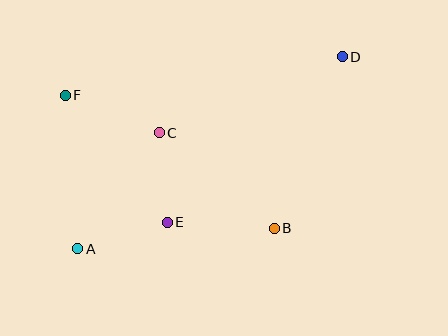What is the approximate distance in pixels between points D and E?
The distance between D and E is approximately 241 pixels.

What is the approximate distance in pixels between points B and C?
The distance between B and C is approximately 149 pixels.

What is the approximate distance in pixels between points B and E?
The distance between B and E is approximately 107 pixels.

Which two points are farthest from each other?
Points A and D are farthest from each other.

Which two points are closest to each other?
Points C and E are closest to each other.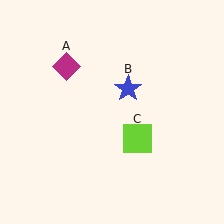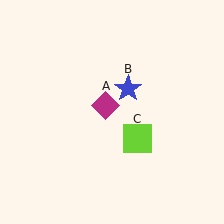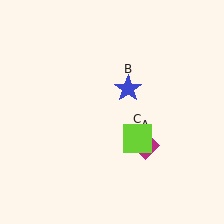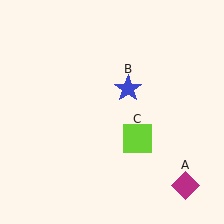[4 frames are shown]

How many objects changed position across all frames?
1 object changed position: magenta diamond (object A).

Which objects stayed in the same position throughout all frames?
Blue star (object B) and lime square (object C) remained stationary.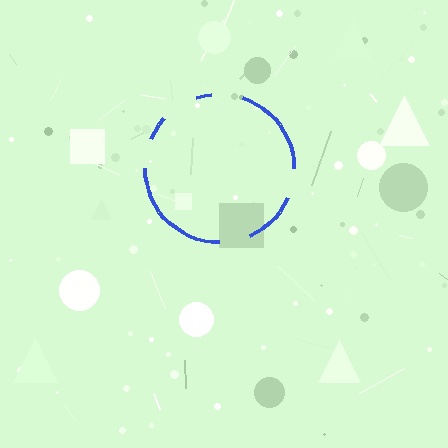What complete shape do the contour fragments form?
The contour fragments form a circle.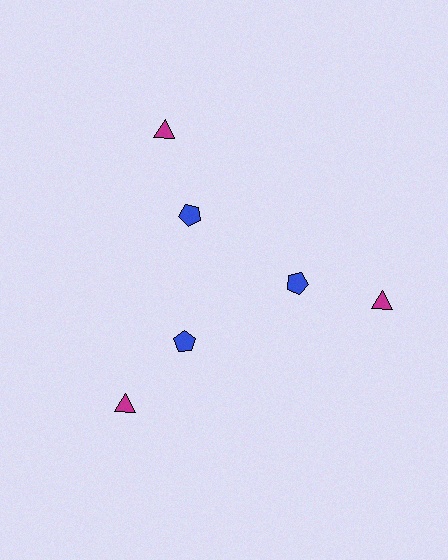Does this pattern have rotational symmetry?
Yes, this pattern has 3-fold rotational symmetry. It looks the same after rotating 120 degrees around the center.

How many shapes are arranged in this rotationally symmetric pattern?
There are 6 shapes, arranged in 3 groups of 2.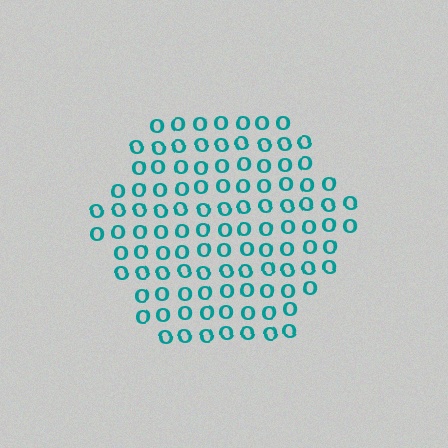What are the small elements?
The small elements are letter O's.